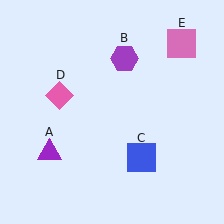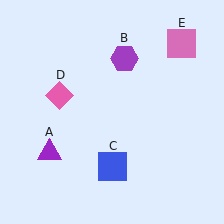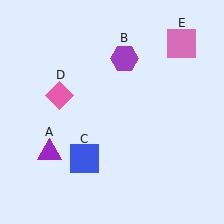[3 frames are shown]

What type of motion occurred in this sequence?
The blue square (object C) rotated clockwise around the center of the scene.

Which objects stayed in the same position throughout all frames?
Purple triangle (object A) and purple hexagon (object B) and pink diamond (object D) and pink square (object E) remained stationary.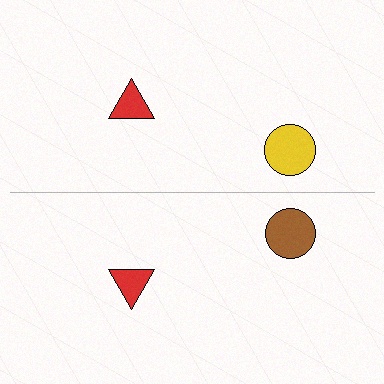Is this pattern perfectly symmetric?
No, the pattern is not perfectly symmetric. The brown circle on the bottom side breaks the symmetry — its mirror counterpart is yellow.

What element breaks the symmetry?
The brown circle on the bottom side breaks the symmetry — its mirror counterpart is yellow.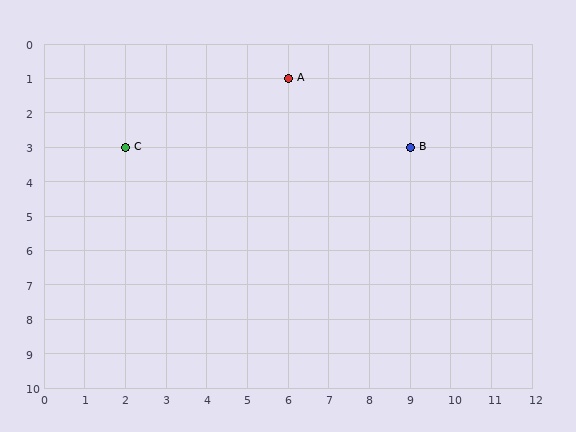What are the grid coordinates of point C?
Point C is at grid coordinates (2, 3).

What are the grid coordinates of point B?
Point B is at grid coordinates (9, 3).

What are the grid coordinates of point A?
Point A is at grid coordinates (6, 1).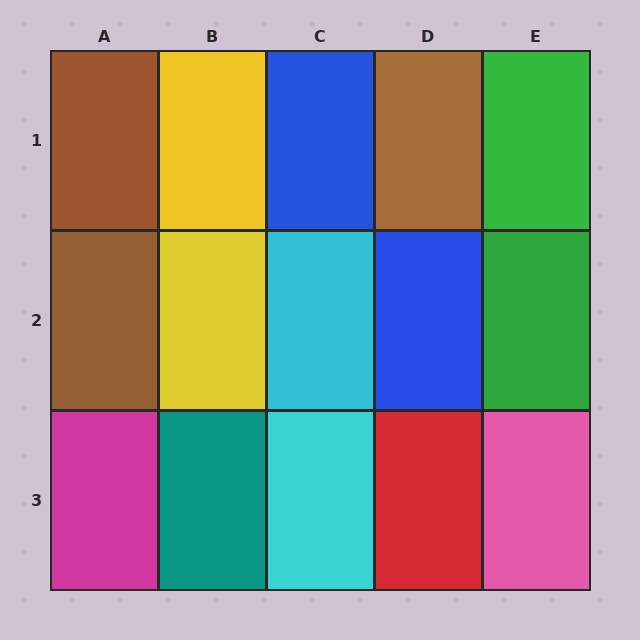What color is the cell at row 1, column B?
Yellow.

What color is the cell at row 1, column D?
Brown.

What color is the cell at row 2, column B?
Yellow.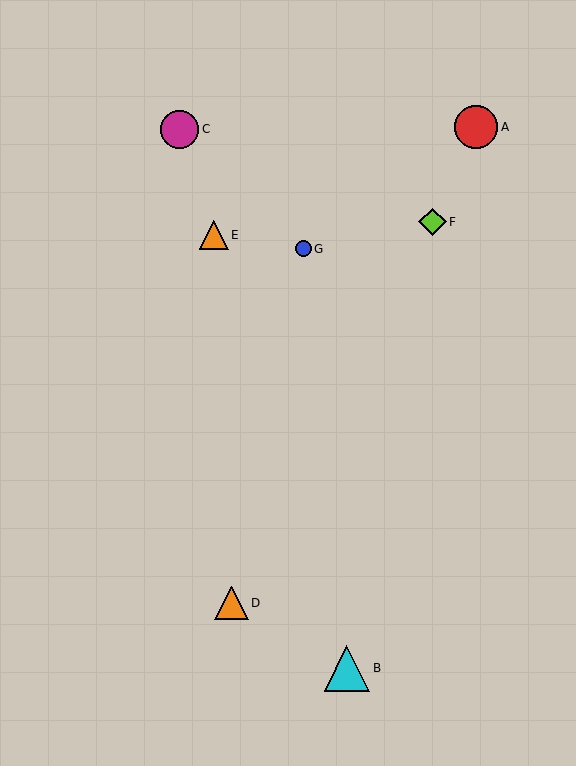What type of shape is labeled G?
Shape G is a blue circle.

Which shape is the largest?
The cyan triangle (labeled B) is the largest.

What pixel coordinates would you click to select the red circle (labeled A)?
Click at (476, 127) to select the red circle A.